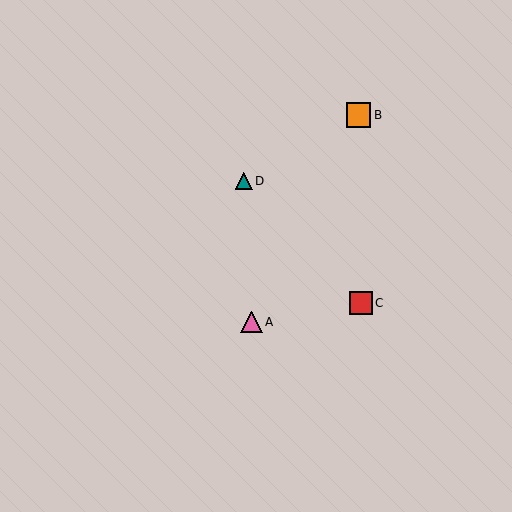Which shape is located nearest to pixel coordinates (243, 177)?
The teal triangle (labeled D) at (244, 181) is nearest to that location.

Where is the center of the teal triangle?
The center of the teal triangle is at (244, 181).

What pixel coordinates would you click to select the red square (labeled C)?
Click at (361, 303) to select the red square C.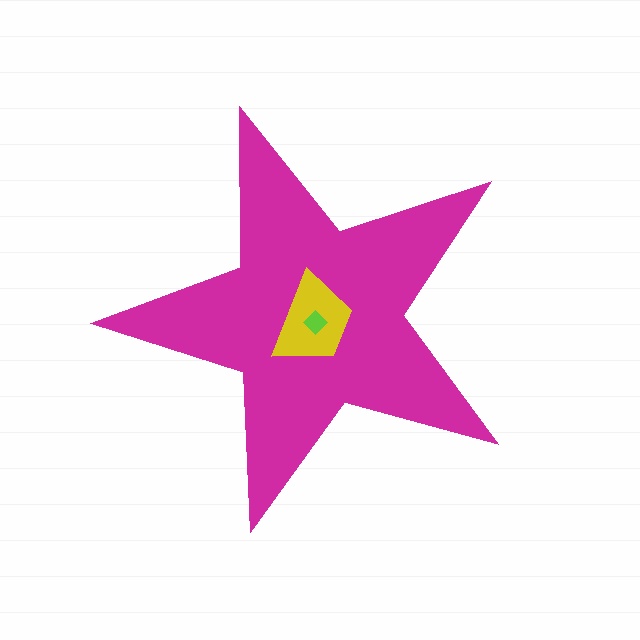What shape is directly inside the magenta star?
The yellow trapezoid.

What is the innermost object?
The lime diamond.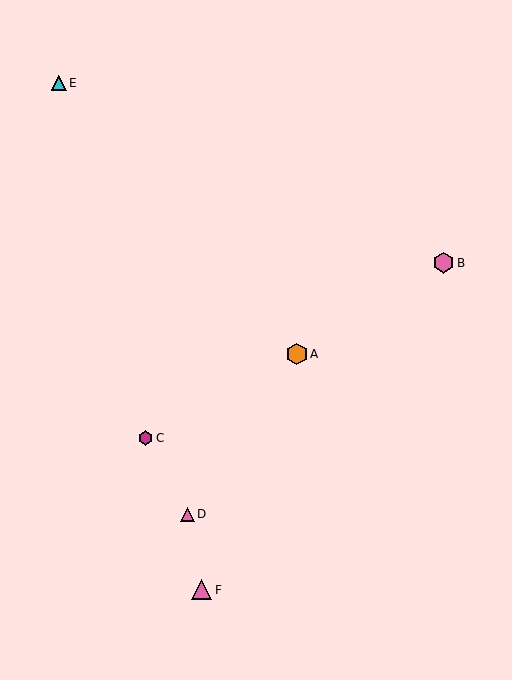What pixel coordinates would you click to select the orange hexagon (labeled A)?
Click at (297, 354) to select the orange hexagon A.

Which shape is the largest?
The orange hexagon (labeled A) is the largest.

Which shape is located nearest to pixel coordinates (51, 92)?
The cyan triangle (labeled E) at (59, 83) is nearest to that location.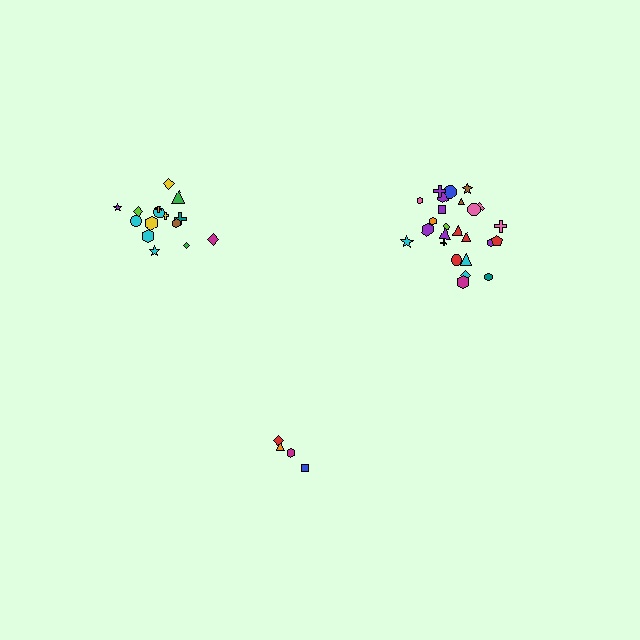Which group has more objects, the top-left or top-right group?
The top-right group.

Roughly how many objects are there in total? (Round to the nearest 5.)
Roughly 45 objects in total.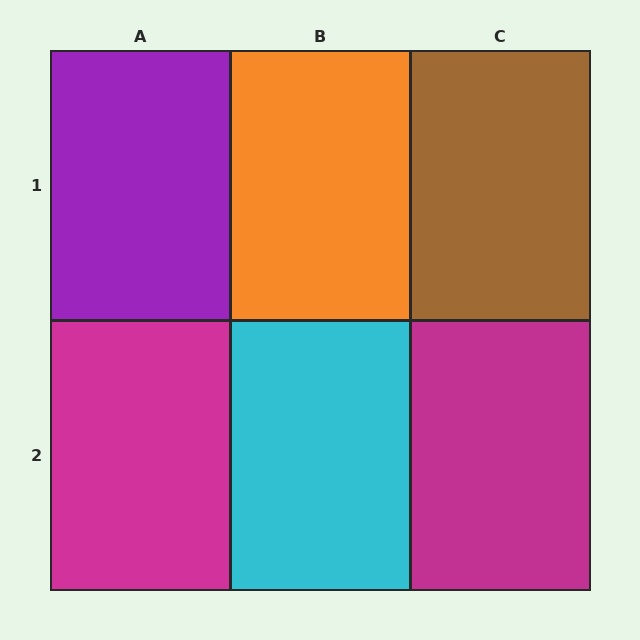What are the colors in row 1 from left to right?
Purple, orange, brown.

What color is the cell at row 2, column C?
Magenta.